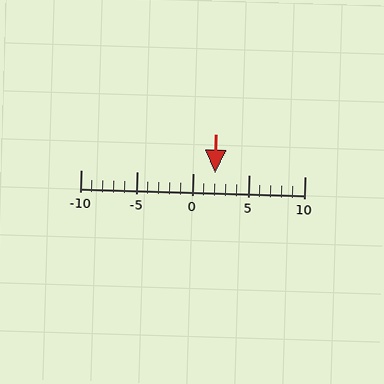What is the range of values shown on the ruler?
The ruler shows values from -10 to 10.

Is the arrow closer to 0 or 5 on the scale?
The arrow is closer to 0.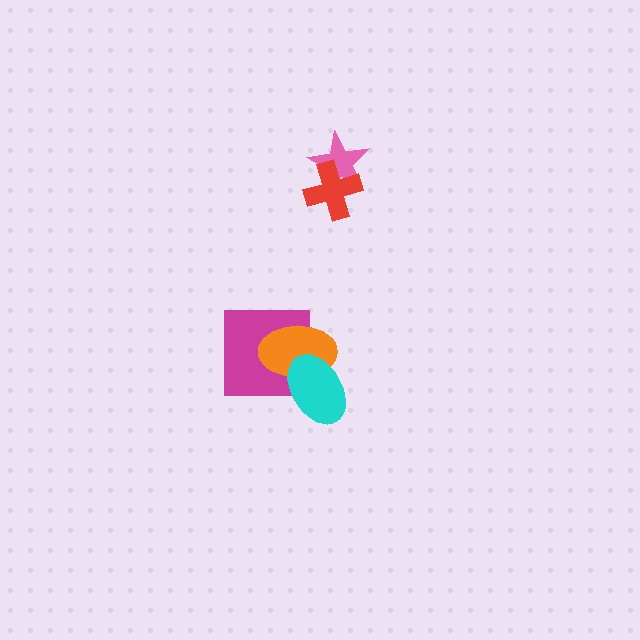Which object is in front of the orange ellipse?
The cyan ellipse is in front of the orange ellipse.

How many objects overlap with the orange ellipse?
2 objects overlap with the orange ellipse.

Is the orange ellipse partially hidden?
Yes, it is partially covered by another shape.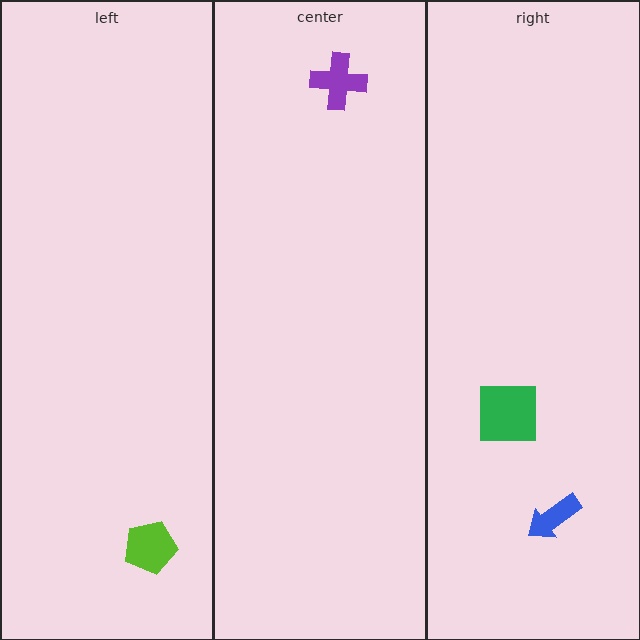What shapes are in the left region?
The lime pentagon.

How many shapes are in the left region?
1.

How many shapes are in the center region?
1.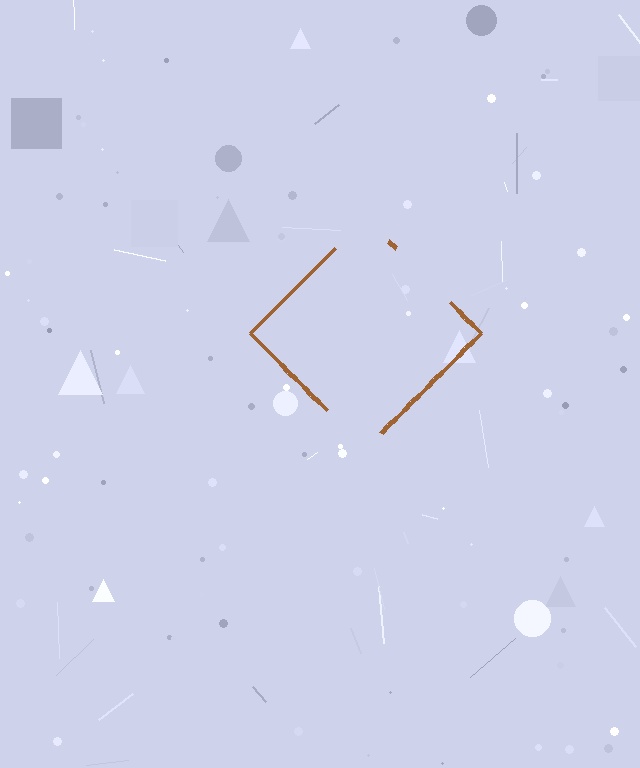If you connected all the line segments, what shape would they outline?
They would outline a diamond.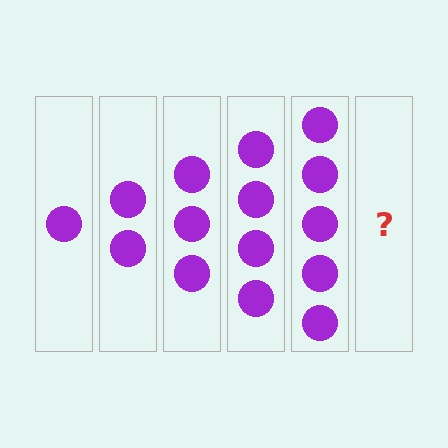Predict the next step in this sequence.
The next step is 6 circles.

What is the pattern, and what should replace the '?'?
The pattern is that each step adds one more circle. The '?' should be 6 circles.